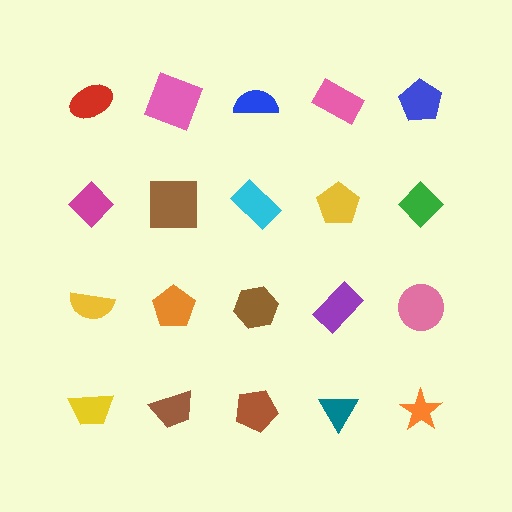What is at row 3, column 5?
A pink circle.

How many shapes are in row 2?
5 shapes.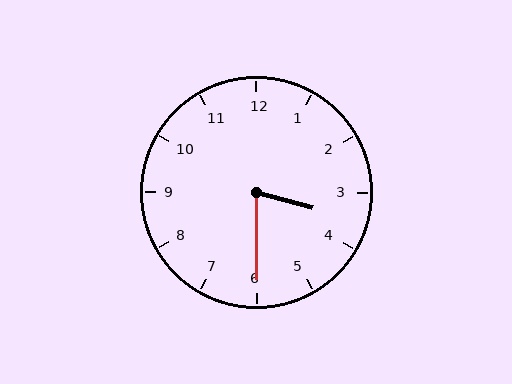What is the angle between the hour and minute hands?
Approximately 75 degrees.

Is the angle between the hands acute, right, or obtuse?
It is acute.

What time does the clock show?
3:30.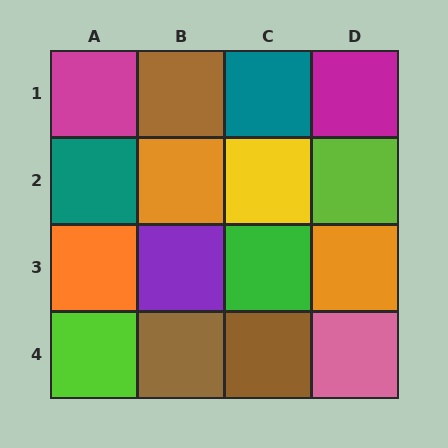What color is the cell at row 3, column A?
Orange.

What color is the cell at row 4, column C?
Brown.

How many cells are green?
1 cell is green.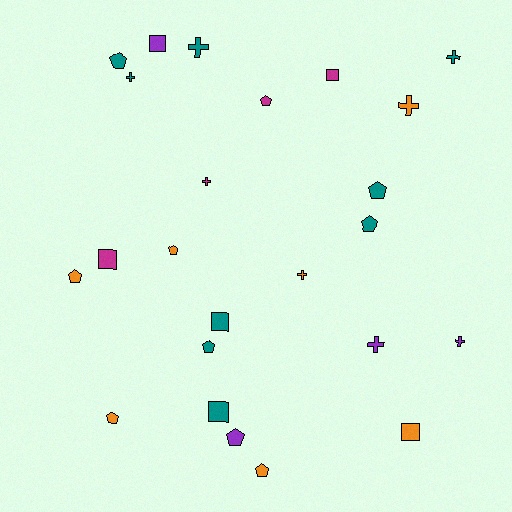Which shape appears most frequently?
Pentagon, with 10 objects.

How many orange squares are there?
There is 1 orange square.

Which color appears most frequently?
Teal, with 9 objects.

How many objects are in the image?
There are 24 objects.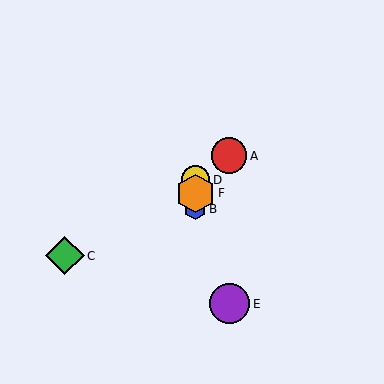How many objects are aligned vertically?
3 objects (B, D, F) are aligned vertically.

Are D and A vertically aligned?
No, D is at x≈195 and A is at x≈229.